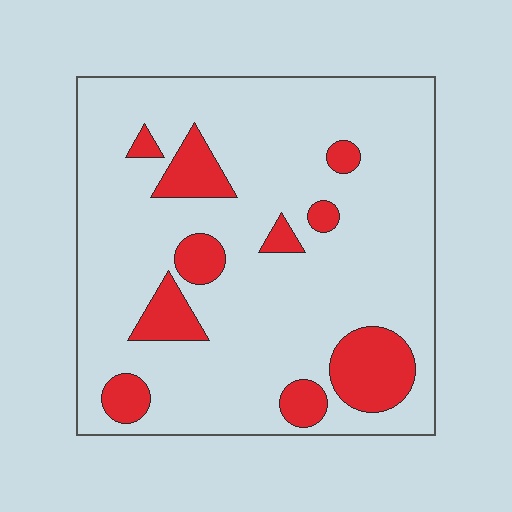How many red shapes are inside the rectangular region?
10.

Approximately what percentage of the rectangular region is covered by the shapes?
Approximately 15%.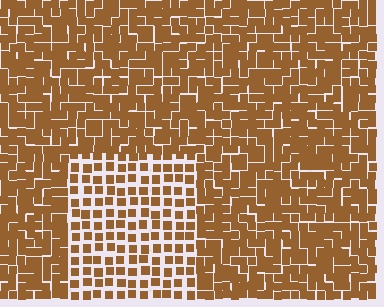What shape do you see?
I see a rectangle.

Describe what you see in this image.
The image contains small brown elements arranged at two different densities. A rectangle-shaped region is visible where the elements are less densely packed than the surrounding area.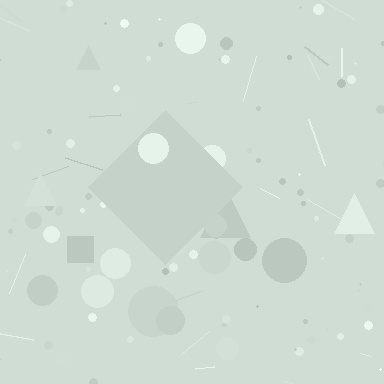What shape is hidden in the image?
A diamond is hidden in the image.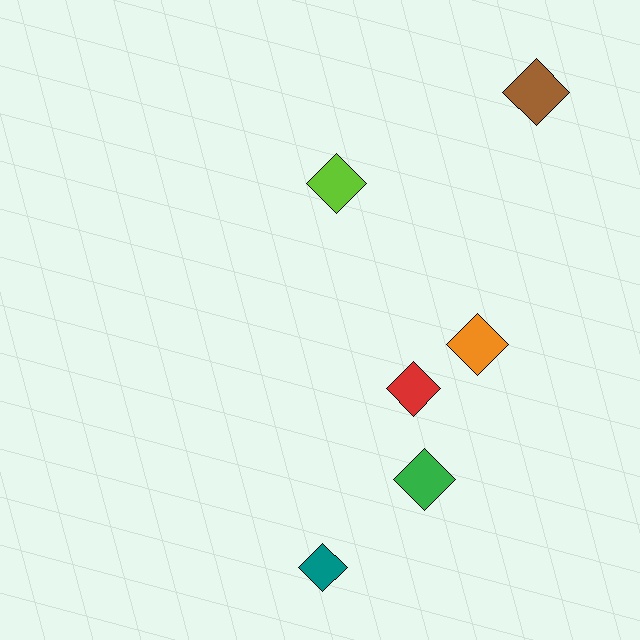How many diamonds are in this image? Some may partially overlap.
There are 6 diamonds.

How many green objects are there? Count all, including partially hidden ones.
There is 1 green object.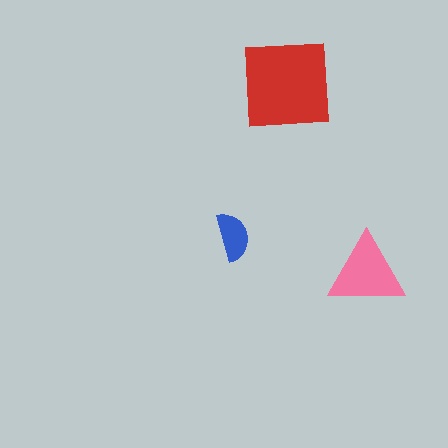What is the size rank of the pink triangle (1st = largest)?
2nd.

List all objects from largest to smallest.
The red square, the pink triangle, the blue semicircle.